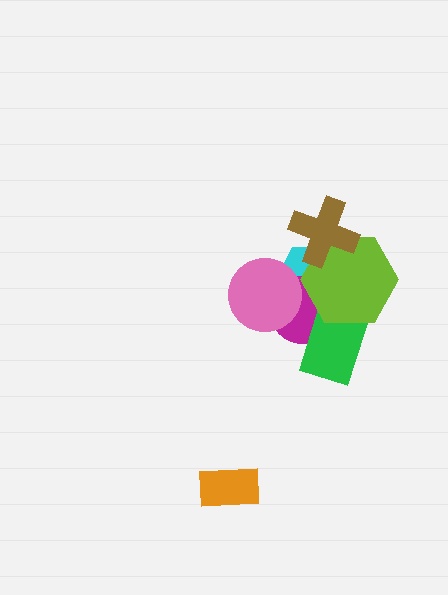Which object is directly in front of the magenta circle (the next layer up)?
The pink circle is directly in front of the magenta circle.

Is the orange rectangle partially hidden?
No, no other shape covers it.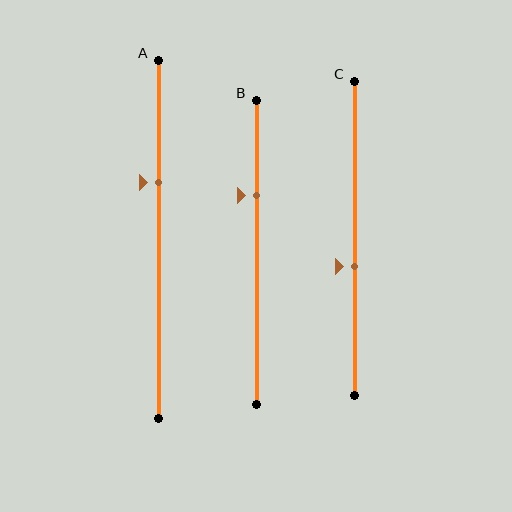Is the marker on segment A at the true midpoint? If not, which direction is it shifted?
No, the marker on segment A is shifted upward by about 16% of the segment length.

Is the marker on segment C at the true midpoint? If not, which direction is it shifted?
No, the marker on segment C is shifted downward by about 9% of the segment length.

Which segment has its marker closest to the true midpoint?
Segment C has its marker closest to the true midpoint.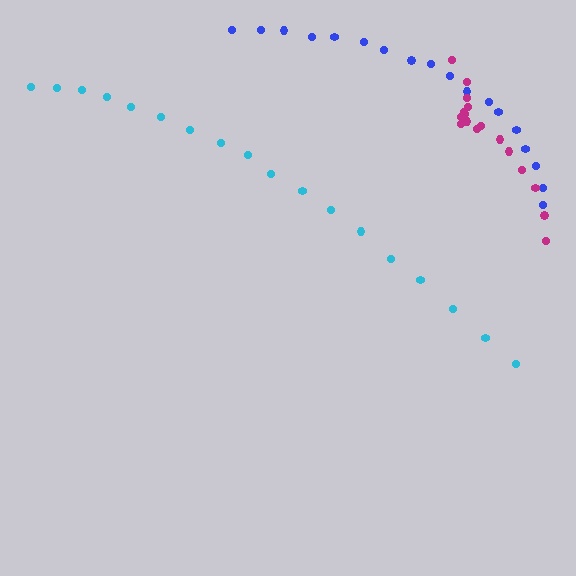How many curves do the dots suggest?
There are 3 distinct paths.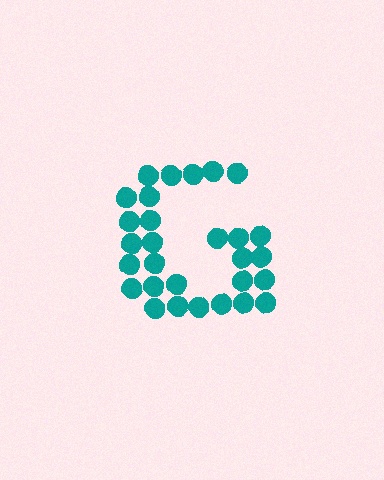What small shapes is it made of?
It is made of small circles.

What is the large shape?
The large shape is the letter G.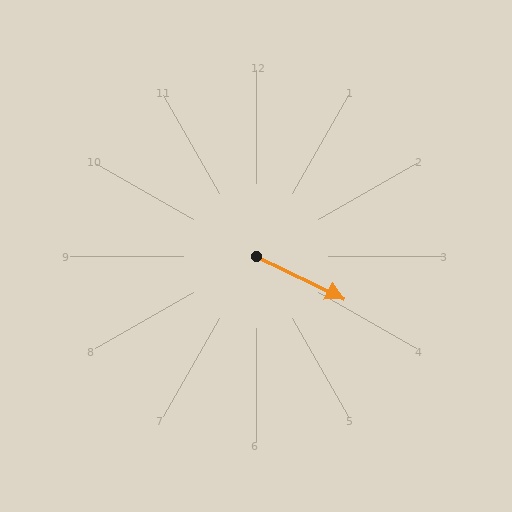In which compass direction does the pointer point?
Southeast.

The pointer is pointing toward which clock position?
Roughly 4 o'clock.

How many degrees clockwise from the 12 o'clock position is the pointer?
Approximately 116 degrees.